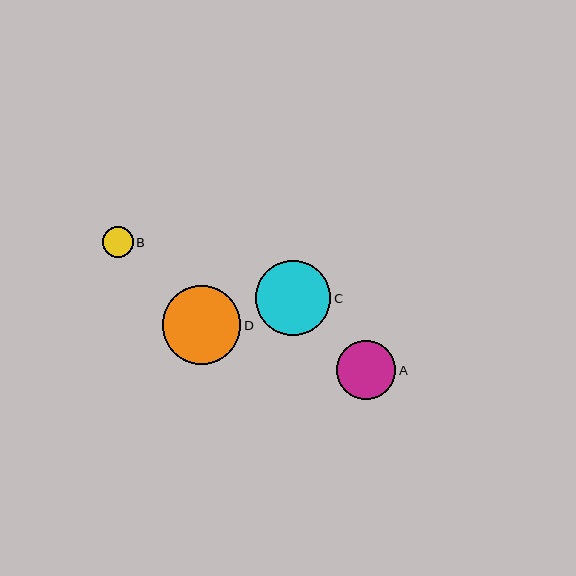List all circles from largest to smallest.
From largest to smallest: D, C, A, B.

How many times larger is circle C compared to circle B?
Circle C is approximately 2.5 times the size of circle B.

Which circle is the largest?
Circle D is the largest with a size of approximately 79 pixels.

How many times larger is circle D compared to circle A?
Circle D is approximately 1.3 times the size of circle A.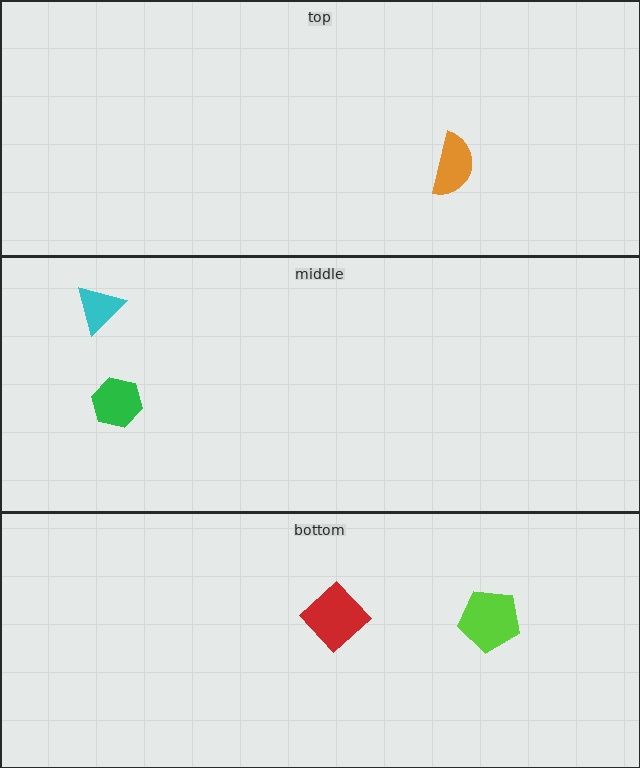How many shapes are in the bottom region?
2.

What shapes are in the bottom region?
The red diamond, the lime pentagon.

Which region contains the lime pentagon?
The bottom region.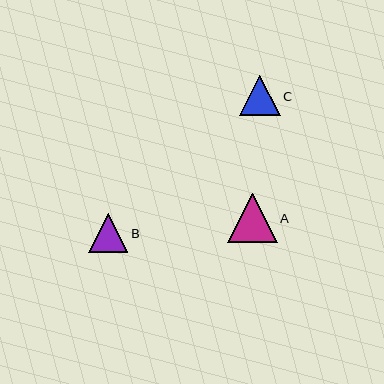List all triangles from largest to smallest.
From largest to smallest: A, C, B.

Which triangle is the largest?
Triangle A is the largest with a size of approximately 49 pixels.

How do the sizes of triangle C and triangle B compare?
Triangle C and triangle B are approximately the same size.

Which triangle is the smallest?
Triangle B is the smallest with a size of approximately 39 pixels.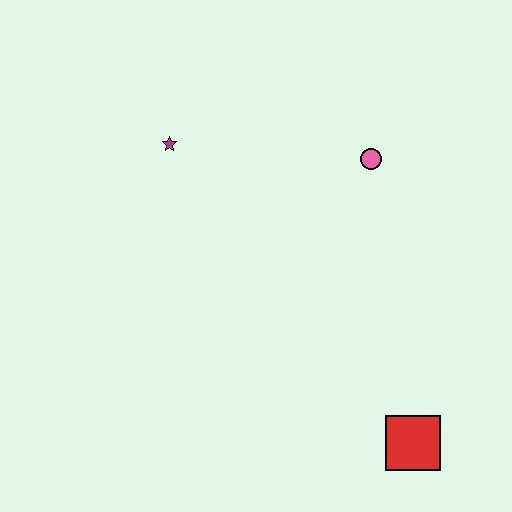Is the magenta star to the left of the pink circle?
Yes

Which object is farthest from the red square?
The magenta star is farthest from the red square.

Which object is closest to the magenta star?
The pink circle is closest to the magenta star.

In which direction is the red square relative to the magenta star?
The red square is below the magenta star.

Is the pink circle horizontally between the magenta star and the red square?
Yes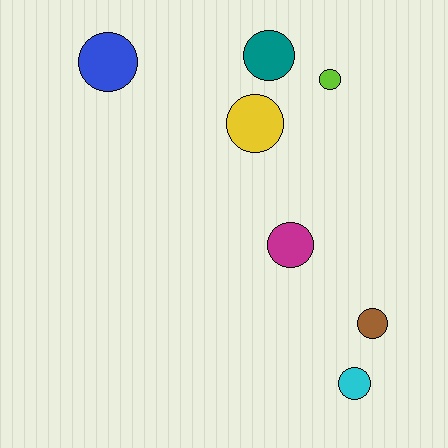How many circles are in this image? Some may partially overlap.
There are 7 circles.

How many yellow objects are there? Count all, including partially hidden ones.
There is 1 yellow object.